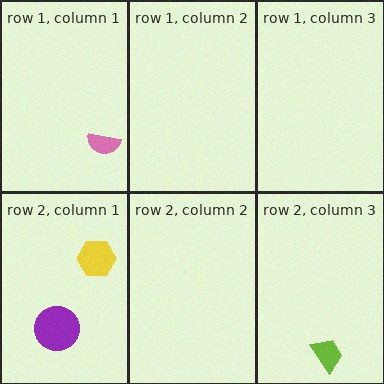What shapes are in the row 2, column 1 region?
The purple circle, the yellow hexagon.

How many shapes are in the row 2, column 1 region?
2.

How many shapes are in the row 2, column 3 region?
1.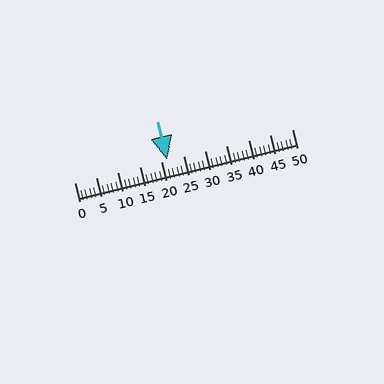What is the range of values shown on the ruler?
The ruler shows values from 0 to 50.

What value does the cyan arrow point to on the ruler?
The cyan arrow points to approximately 21.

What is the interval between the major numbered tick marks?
The major tick marks are spaced 5 units apart.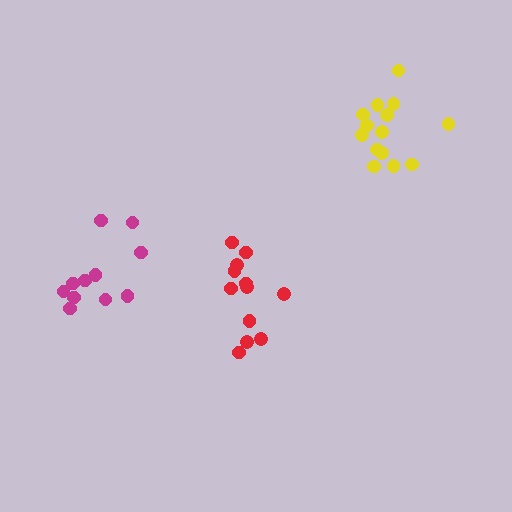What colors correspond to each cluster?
The clusters are colored: magenta, yellow, red.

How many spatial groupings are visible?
There are 3 spatial groupings.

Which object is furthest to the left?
The magenta cluster is leftmost.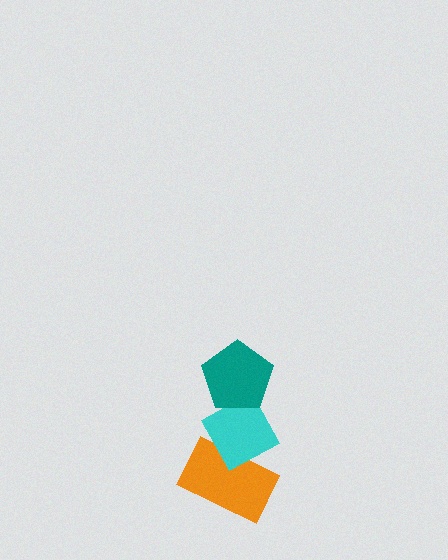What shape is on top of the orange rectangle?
The cyan diamond is on top of the orange rectangle.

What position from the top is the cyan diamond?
The cyan diamond is 2nd from the top.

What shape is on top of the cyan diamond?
The teal pentagon is on top of the cyan diamond.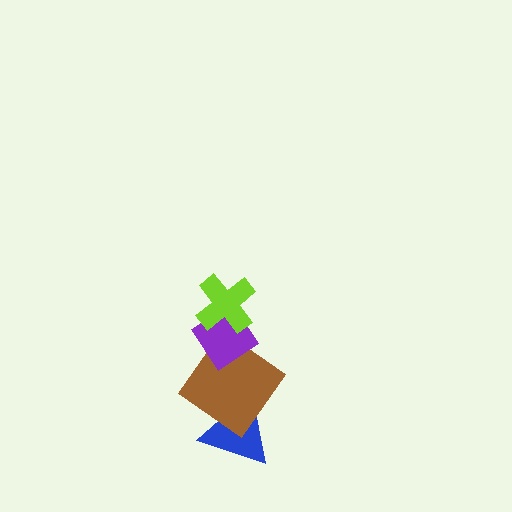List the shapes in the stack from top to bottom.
From top to bottom: the lime cross, the purple diamond, the brown diamond, the blue triangle.